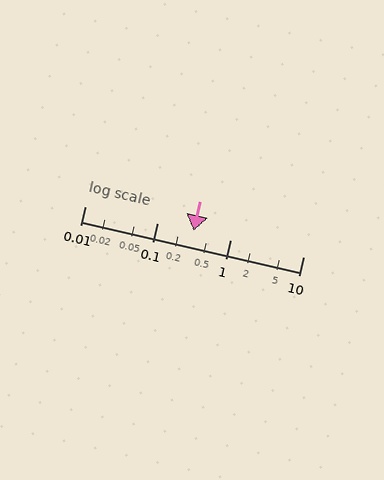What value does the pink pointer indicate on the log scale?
The pointer indicates approximately 0.31.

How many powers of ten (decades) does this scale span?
The scale spans 3 decades, from 0.01 to 10.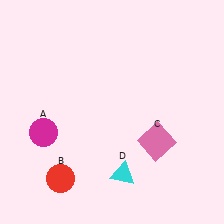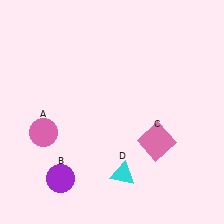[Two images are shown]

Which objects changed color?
A changed from magenta to pink. B changed from red to purple.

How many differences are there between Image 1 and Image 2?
There are 2 differences between the two images.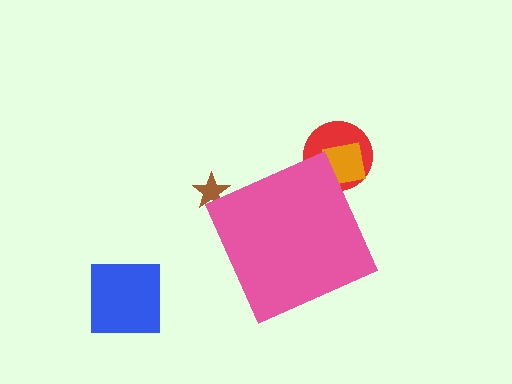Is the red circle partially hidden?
Yes, the red circle is partially hidden behind the pink diamond.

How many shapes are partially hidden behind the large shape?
3 shapes are partially hidden.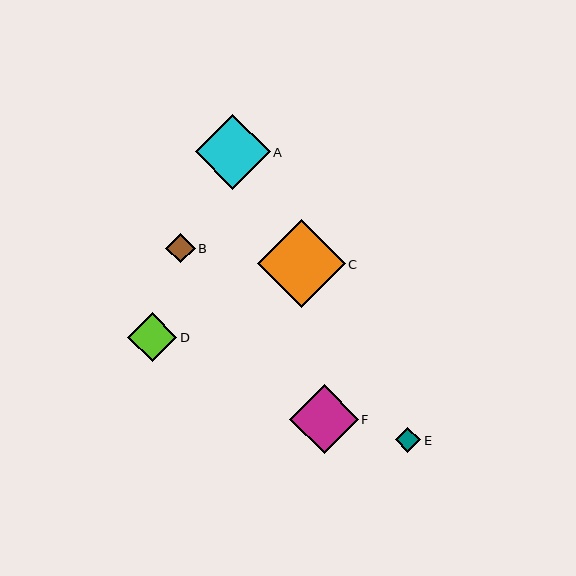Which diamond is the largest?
Diamond C is the largest with a size of approximately 88 pixels.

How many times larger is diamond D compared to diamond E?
Diamond D is approximately 1.9 times the size of diamond E.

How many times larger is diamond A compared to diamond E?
Diamond A is approximately 2.9 times the size of diamond E.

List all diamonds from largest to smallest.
From largest to smallest: C, A, F, D, B, E.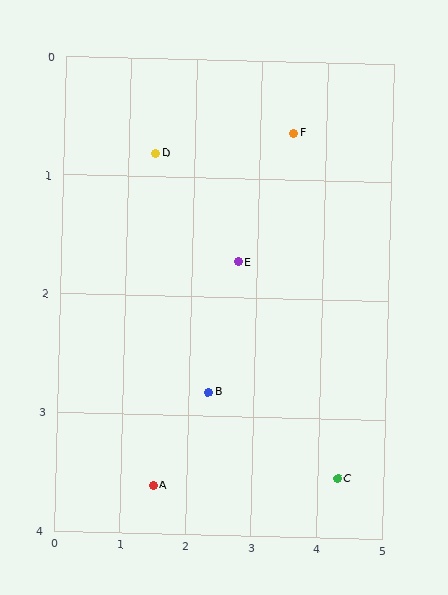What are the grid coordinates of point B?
Point B is at approximately (2.3, 2.8).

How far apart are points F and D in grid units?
Points F and D are about 2.1 grid units apart.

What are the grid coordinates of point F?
Point F is at approximately (3.5, 0.6).